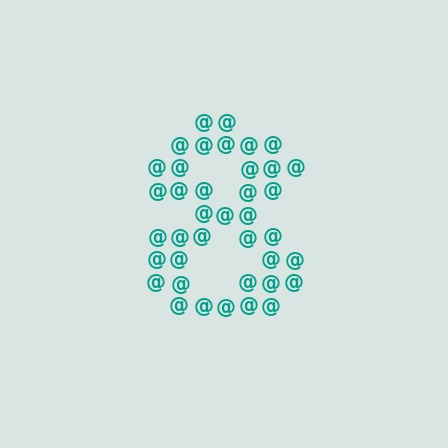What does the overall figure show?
The overall figure shows the digit 8.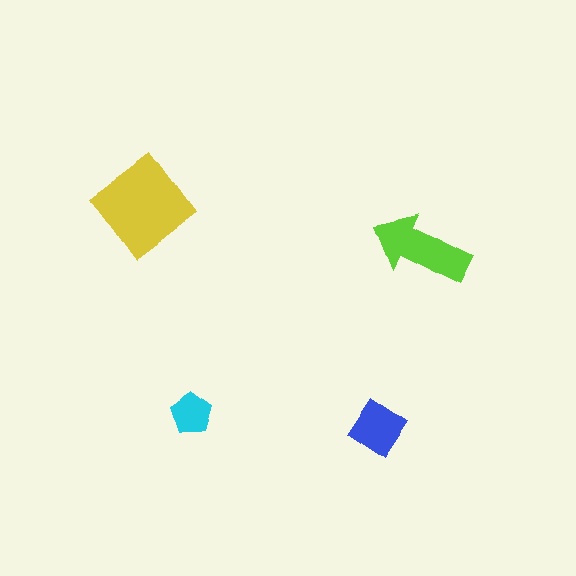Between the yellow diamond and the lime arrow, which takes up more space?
The yellow diamond.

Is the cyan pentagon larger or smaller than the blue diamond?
Smaller.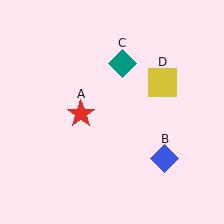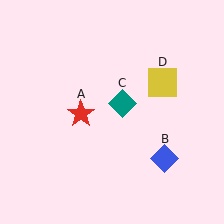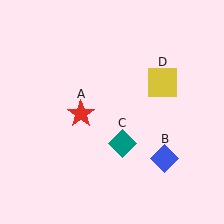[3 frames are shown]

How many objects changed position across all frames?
1 object changed position: teal diamond (object C).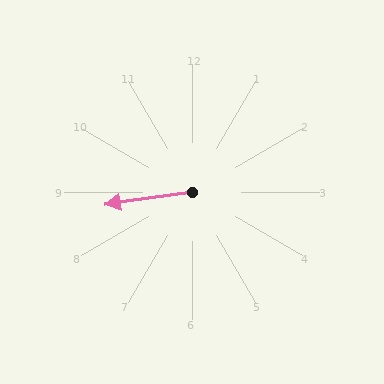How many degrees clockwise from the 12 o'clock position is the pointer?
Approximately 262 degrees.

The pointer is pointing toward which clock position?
Roughly 9 o'clock.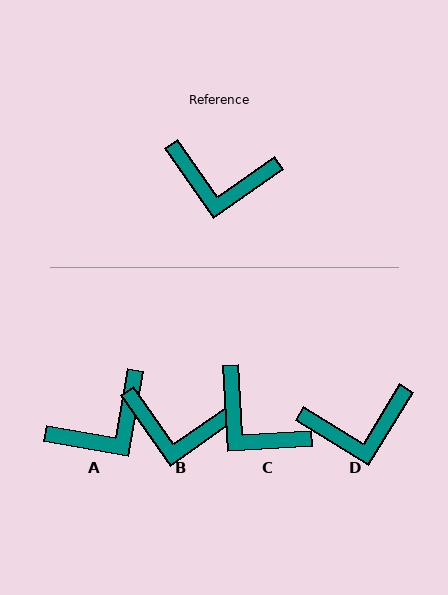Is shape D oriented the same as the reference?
No, it is off by about 23 degrees.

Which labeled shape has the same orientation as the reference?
B.